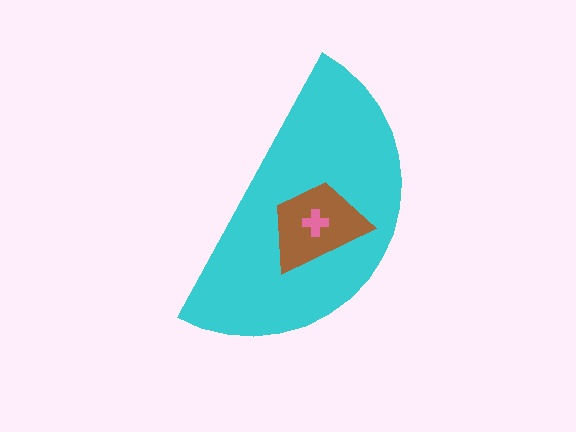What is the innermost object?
The pink cross.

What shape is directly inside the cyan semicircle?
The brown trapezoid.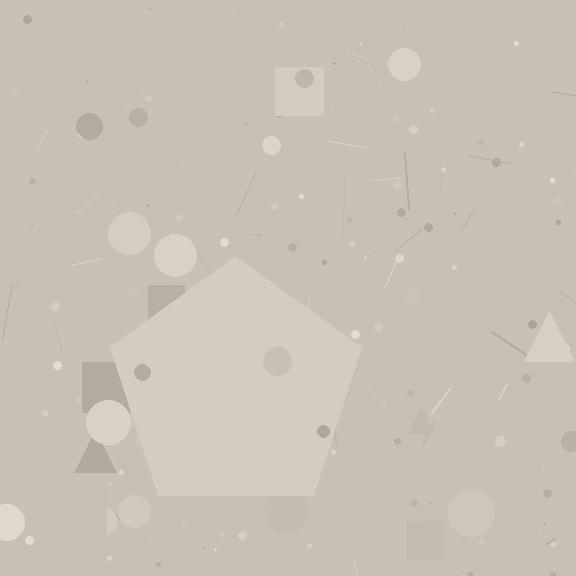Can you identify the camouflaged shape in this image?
The camouflaged shape is a pentagon.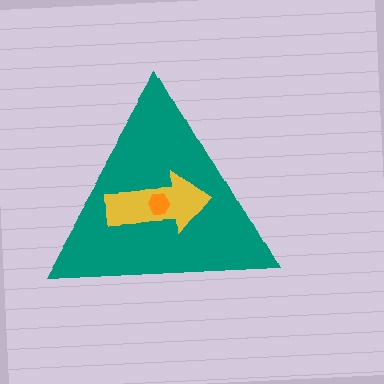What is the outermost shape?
The teal triangle.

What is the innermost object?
The orange hexagon.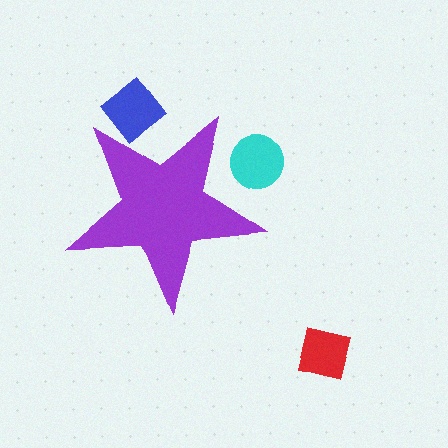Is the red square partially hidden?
No, the red square is fully visible.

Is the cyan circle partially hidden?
Yes, the cyan circle is partially hidden behind the purple star.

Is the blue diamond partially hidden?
Yes, the blue diamond is partially hidden behind the purple star.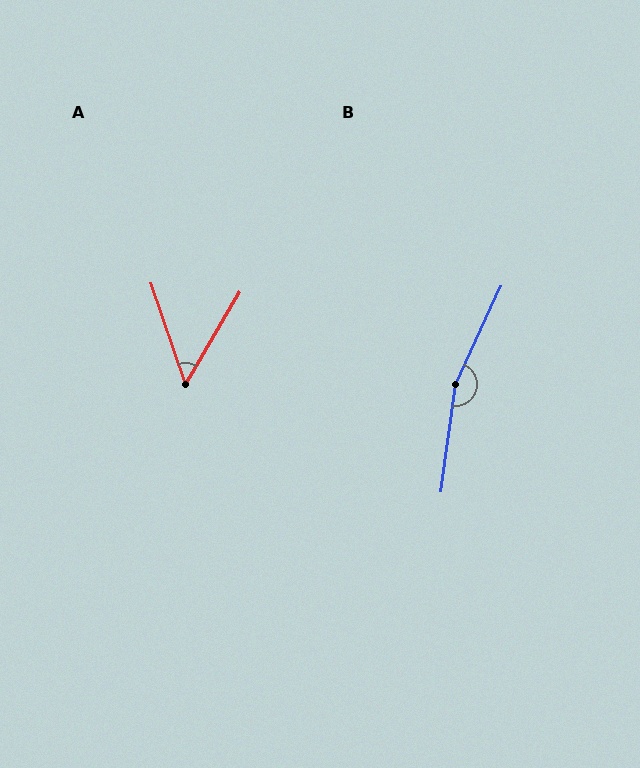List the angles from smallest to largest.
A (49°), B (163°).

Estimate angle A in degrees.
Approximately 49 degrees.